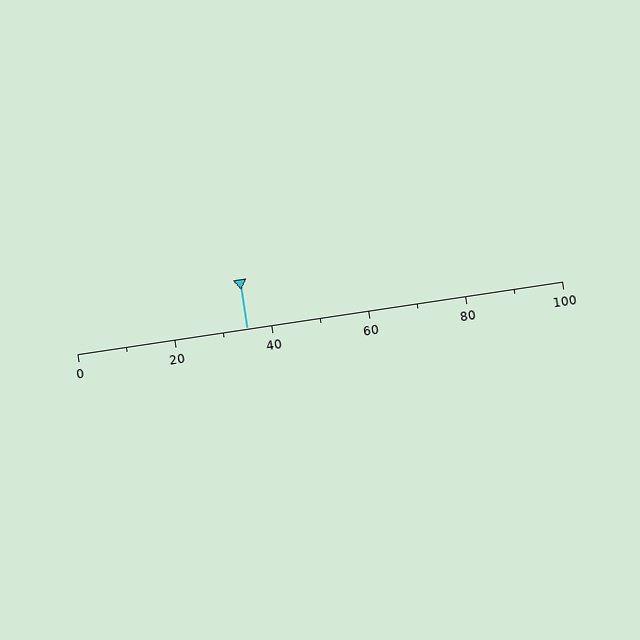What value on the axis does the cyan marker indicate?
The marker indicates approximately 35.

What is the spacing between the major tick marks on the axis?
The major ticks are spaced 20 apart.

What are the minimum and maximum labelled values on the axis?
The axis runs from 0 to 100.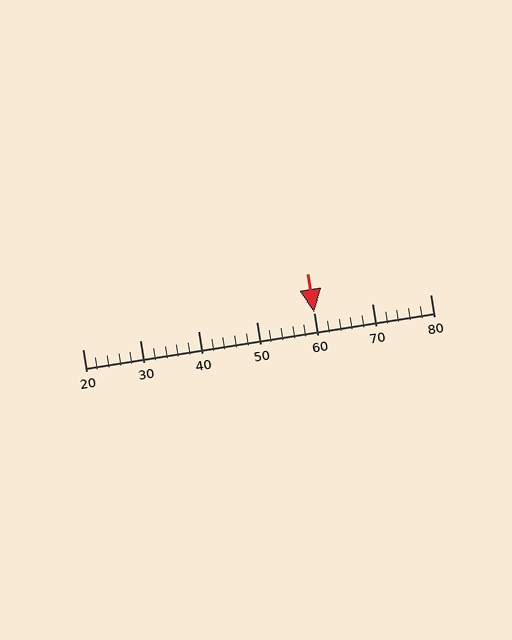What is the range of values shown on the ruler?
The ruler shows values from 20 to 80.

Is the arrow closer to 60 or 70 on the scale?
The arrow is closer to 60.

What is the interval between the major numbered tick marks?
The major tick marks are spaced 10 units apart.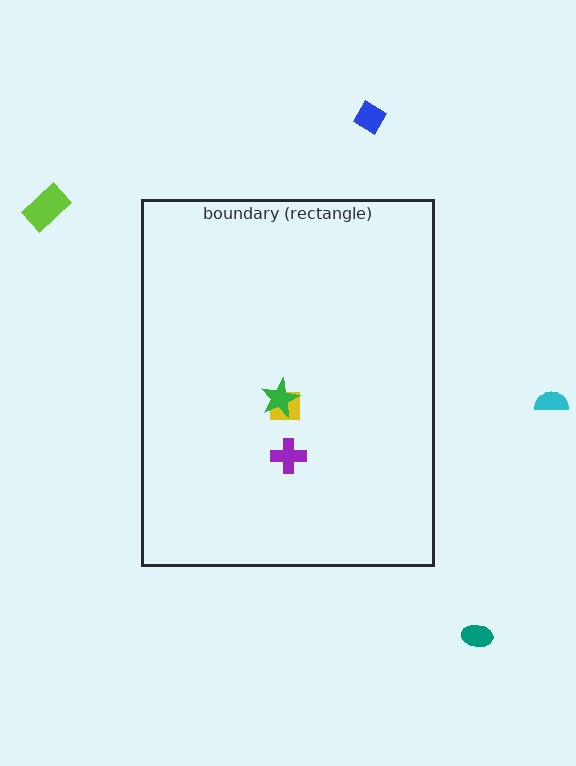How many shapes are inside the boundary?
3 inside, 4 outside.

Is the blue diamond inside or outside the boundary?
Outside.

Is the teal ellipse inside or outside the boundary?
Outside.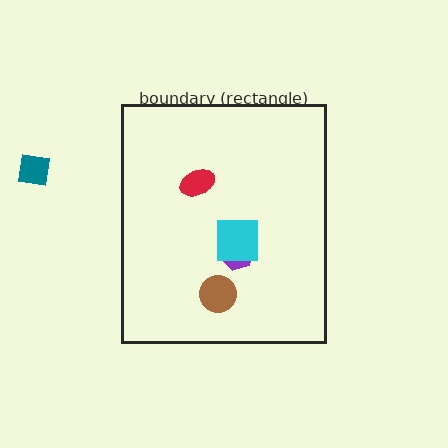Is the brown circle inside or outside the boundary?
Inside.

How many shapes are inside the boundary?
4 inside, 1 outside.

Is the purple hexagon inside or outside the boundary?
Inside.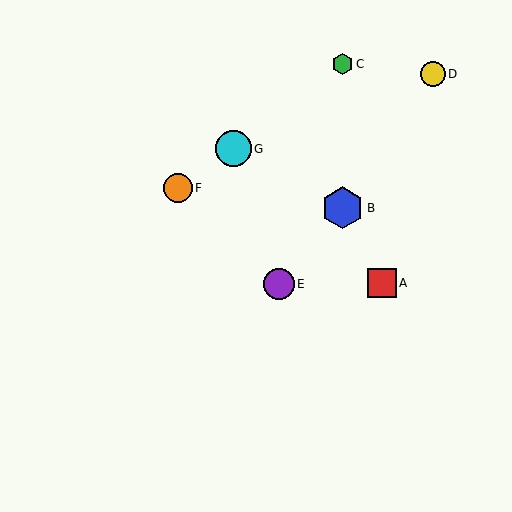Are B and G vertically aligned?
No, B is at x≈343 and G is at x≈233.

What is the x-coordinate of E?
Object E is at x≈279.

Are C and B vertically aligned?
Yes, both are at x≈343.